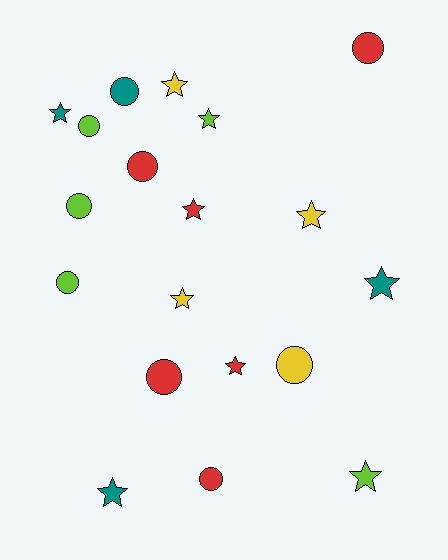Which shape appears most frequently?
Star, with 10 objects.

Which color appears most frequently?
Red, with 6 objects.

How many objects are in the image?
There are 19 objects.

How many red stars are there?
There are 2 red stars.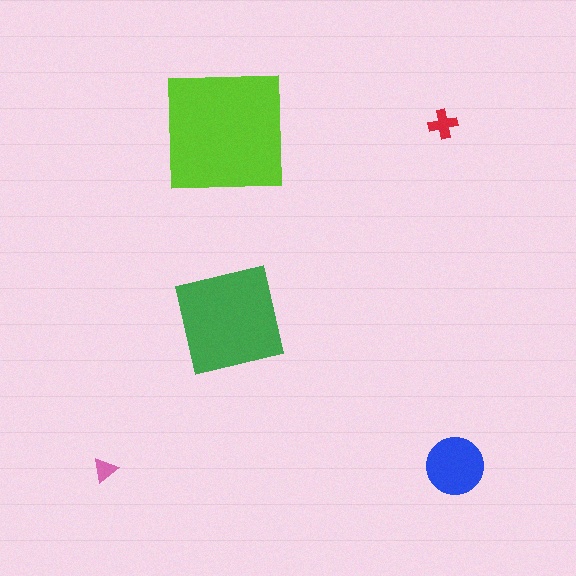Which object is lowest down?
The pink triangle is bottommost.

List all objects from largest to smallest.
The lime square, the green square, the blue circle, the red cross, the pink triangle.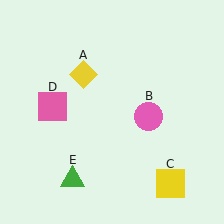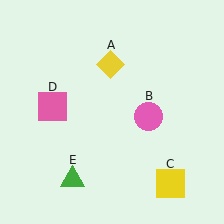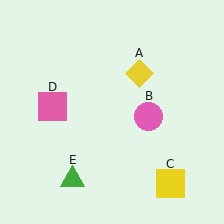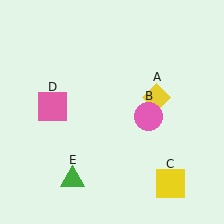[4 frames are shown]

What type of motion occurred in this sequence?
The yellow diamond (object A) rotated clockwise around the center of the scene.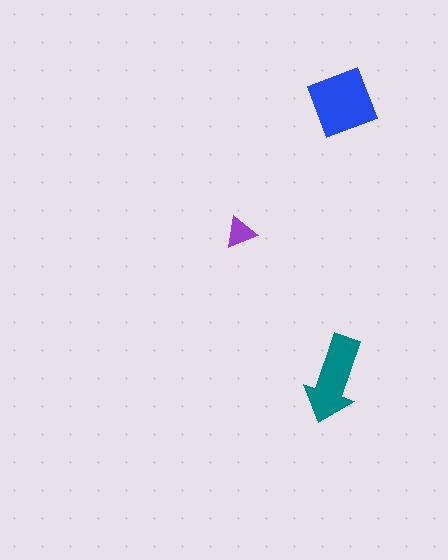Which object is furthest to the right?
The blue square is rightmost.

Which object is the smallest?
The purple triangle.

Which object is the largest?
The blue square.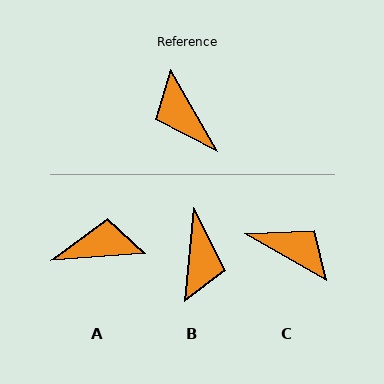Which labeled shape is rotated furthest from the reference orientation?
C, about 150 degrees away.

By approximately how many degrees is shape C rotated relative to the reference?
Approximately 150 degrees clockwise.